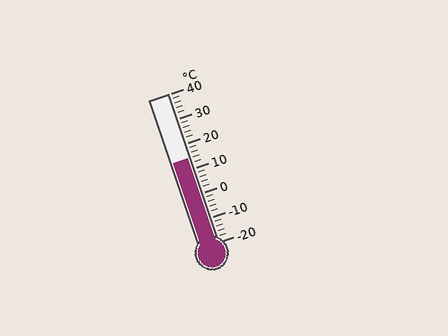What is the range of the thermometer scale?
The thermometer scale ranges from -20°C to 40°C.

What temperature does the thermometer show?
The thermometer shows approximately 14°C.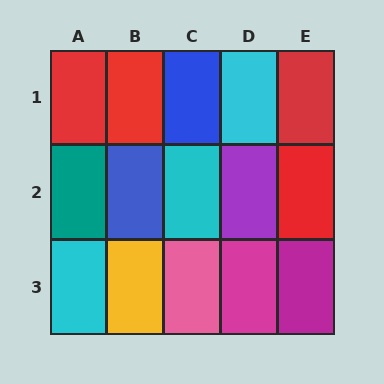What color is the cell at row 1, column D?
Cyan.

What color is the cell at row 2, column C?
Cyan.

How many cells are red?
4 cells are red.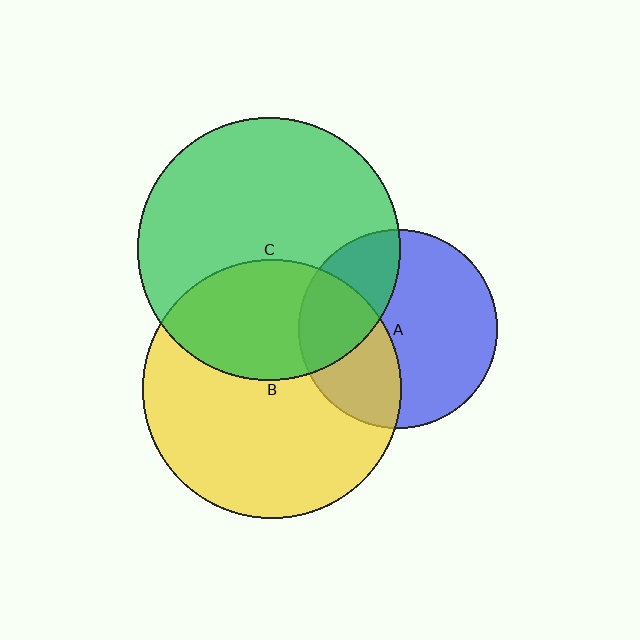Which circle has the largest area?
Circle C (green).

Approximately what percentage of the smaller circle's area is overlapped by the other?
Approximately 35%.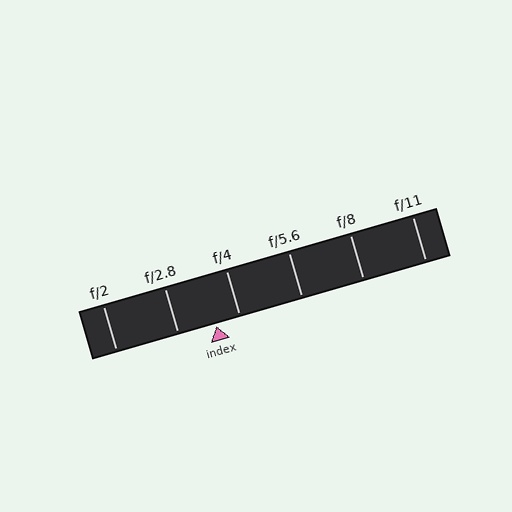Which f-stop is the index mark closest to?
The index mark is closest to f/4.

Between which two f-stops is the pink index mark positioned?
The index mark is between f/2.8 and f/4.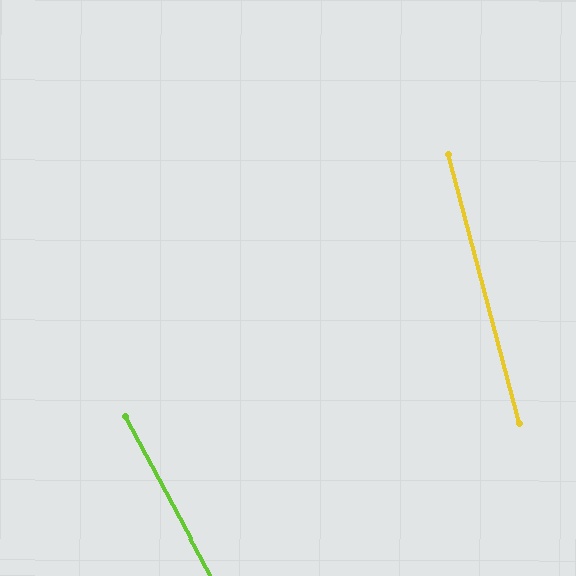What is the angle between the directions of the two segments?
Approximately 14 degrees.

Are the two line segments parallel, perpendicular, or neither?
Neither parallel nor perpendicular — they differ by about 14°.